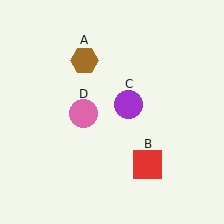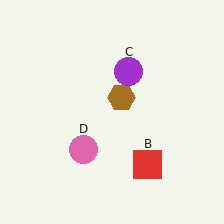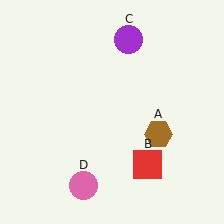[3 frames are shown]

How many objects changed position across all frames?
3 objects changed position: brown hexagon (object A), purple circle (object C), pink circle (object D).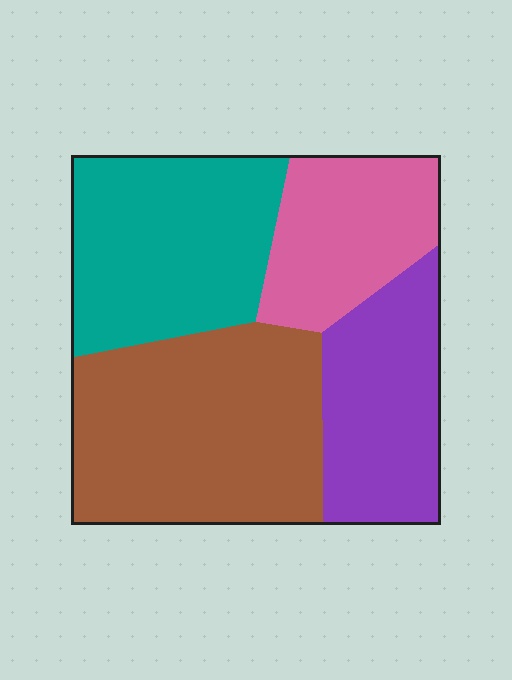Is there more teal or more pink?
Teal.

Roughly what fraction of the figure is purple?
Purple takes up about one fifth (1/5) of the figure.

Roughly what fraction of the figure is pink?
Pink covers about 20% of the figure.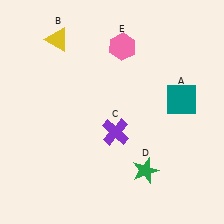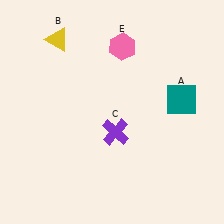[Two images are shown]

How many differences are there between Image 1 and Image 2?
There is 1 difference between the two images.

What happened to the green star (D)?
The green star (D) was removed in Image 2. It was in the bottom-right area of Image 1.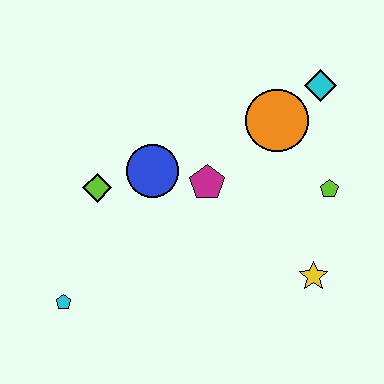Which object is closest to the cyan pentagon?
The lime diamond is closest to the cyan pentagon.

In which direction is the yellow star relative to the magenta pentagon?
The yellow star is to the right of the magenta pentagon.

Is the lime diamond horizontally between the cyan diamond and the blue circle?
No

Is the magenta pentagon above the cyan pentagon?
Yes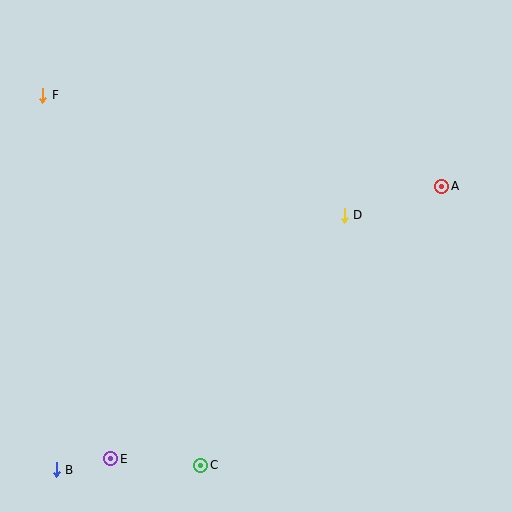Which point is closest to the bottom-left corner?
Point B is closest to the bottom-left corner.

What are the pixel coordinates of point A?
Point A is at (442, 186).